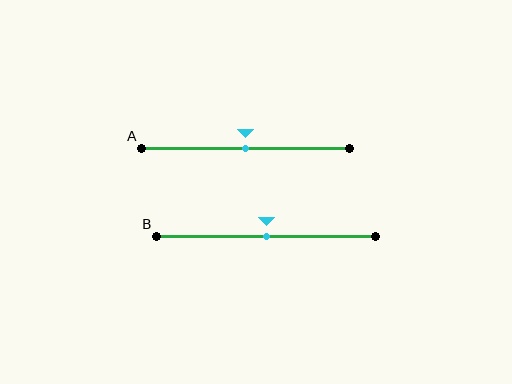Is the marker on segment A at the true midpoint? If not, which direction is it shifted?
Yes, the marker on segment A is at the true midpoint.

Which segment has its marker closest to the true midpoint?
Segment A has its marker closest to the true midpoint.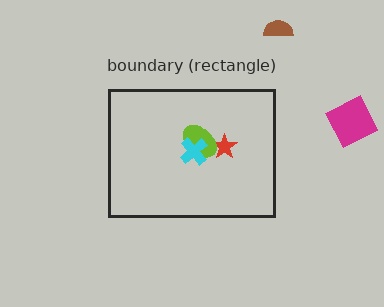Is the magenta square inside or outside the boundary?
Outside.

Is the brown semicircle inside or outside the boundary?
Outside.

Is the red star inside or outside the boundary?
Inside.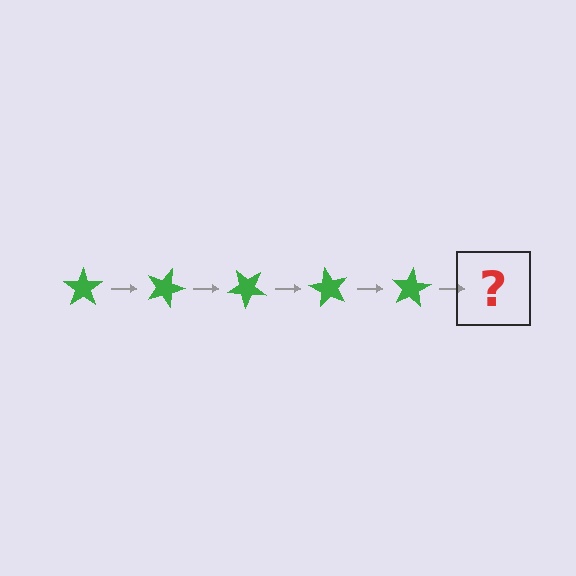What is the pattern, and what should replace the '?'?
The pattern is that the star rotates 20 degrees each step. The '?' should be a green star rotated 100 degrees.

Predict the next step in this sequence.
The next step is a green star rotated 100 degrees.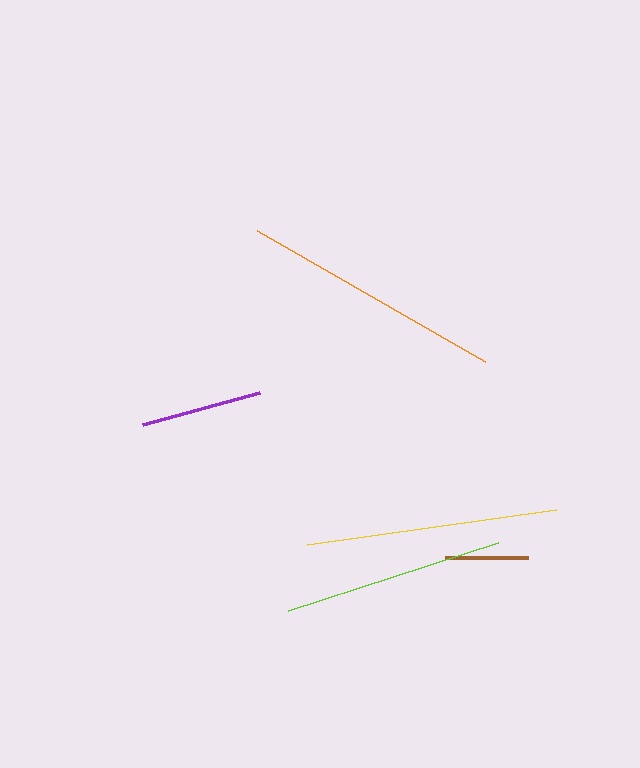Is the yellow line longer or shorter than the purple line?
The yellow line is longer than the purple line.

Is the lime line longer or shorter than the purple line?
The lime line is longer than the purple line.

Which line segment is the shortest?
The brown line is the shortest at approximately 83 pixels.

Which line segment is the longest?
The orange line is the longest at approximately 263 pixels.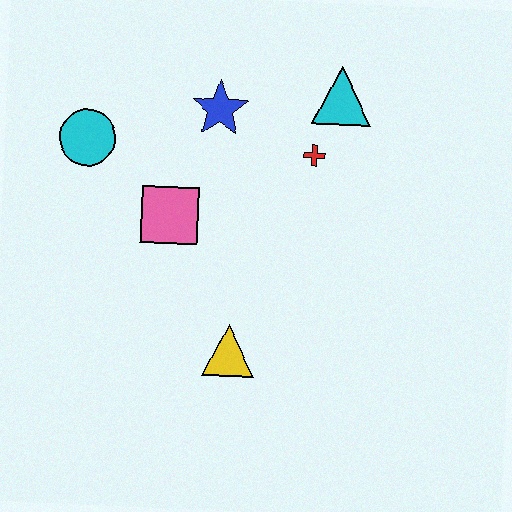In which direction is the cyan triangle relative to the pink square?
The cyan triangle is to the right of the pink square.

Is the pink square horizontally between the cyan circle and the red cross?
Yes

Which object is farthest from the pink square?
The cyan triangle is farthest from the pink square.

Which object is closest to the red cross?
The cyan triangle is closest to the red cross.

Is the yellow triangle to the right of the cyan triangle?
No